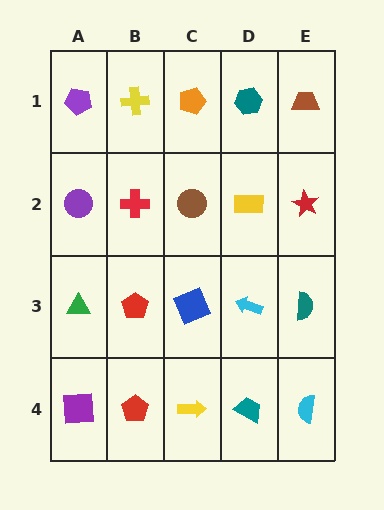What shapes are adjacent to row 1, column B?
A red cross (row 2, column B), a purple pentagon (row 1, column A), an orange pentagon (row 1, column C).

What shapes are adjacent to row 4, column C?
A blue square (row 3, column C), a red pentagon (row 4, column B), a teal trapezoid (row 4, column D).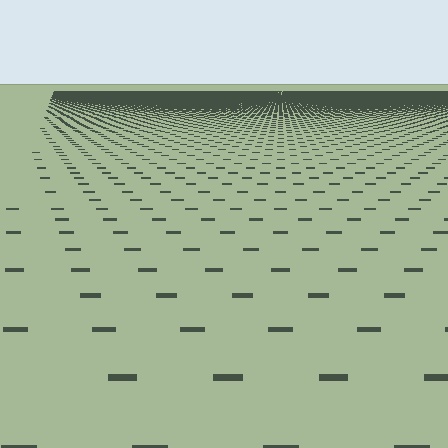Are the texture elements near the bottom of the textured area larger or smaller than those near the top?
Larger. Near the bottom, elements are closer to the viewer and appear at a bigger on-screen size.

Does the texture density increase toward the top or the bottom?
Density increases toward the top.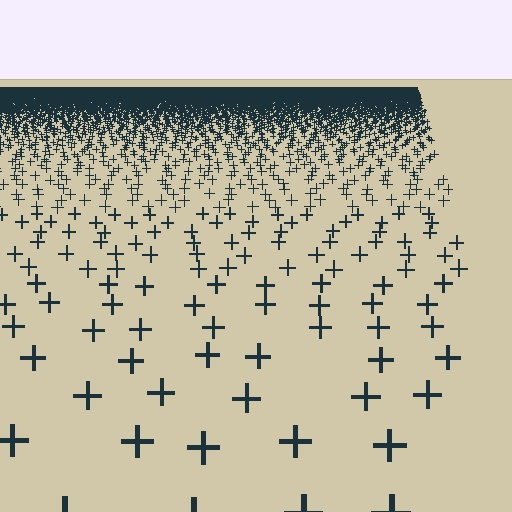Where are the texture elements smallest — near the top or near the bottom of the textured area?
Near the top.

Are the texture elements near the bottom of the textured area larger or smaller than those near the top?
Larger. Near the bottom, elements are closer to the viewer and appear at a bigger on-screen size.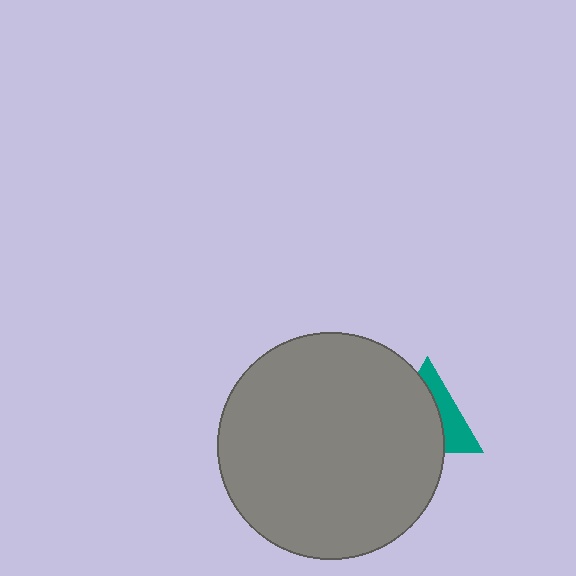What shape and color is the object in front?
The object in front is a gray circle.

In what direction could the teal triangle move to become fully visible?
The teal triangle could move right. That would shift it out from behind the gray circle entirely.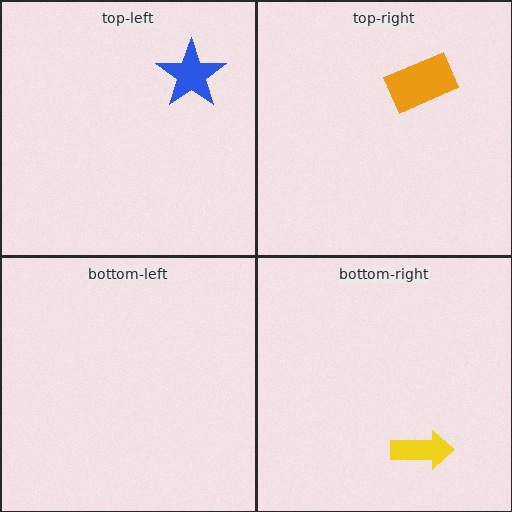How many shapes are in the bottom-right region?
1.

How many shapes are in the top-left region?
1.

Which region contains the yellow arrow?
The bottom-right region.